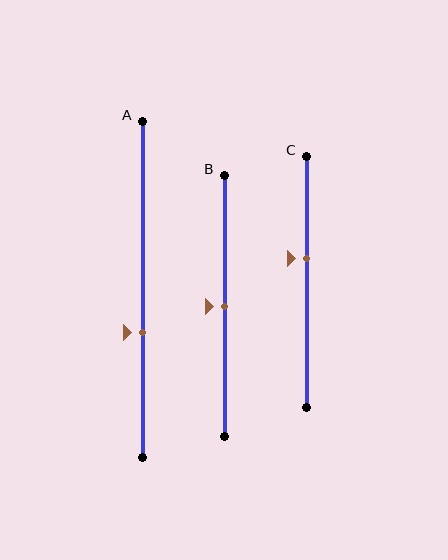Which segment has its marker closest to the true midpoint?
Segment B has its marker closest to the true midpoint.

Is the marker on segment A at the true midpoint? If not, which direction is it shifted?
No, the marker on segment A is shifted downward by about 13% of the segment length.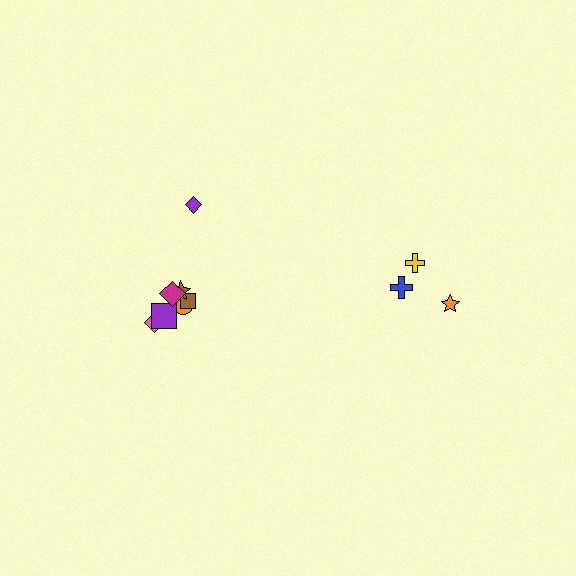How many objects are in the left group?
There are 7 objects.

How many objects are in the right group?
There are 3 objects.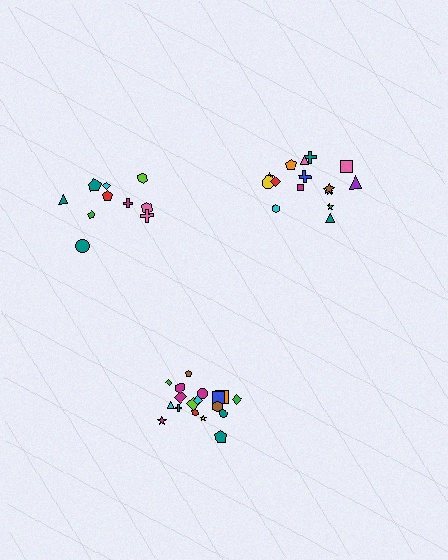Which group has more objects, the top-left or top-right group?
The top-right group.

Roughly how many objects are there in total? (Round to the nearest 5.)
Roughly 45 objects in total.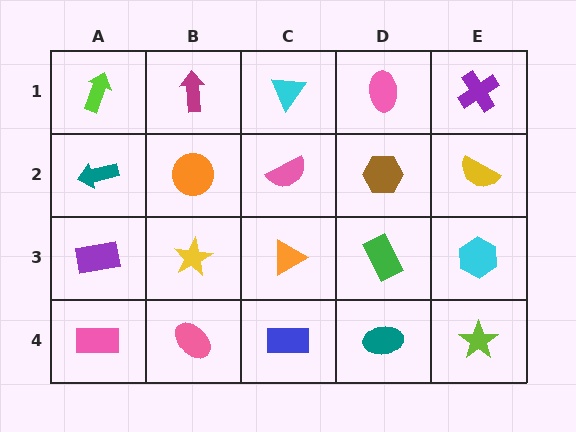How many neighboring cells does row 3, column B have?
4.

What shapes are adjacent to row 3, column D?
A brown hexagon (row 2, column D), a teal ellipse (row 4, column D), an orange triangle (row 3, column C), a cyan hexagon (row 3, column E).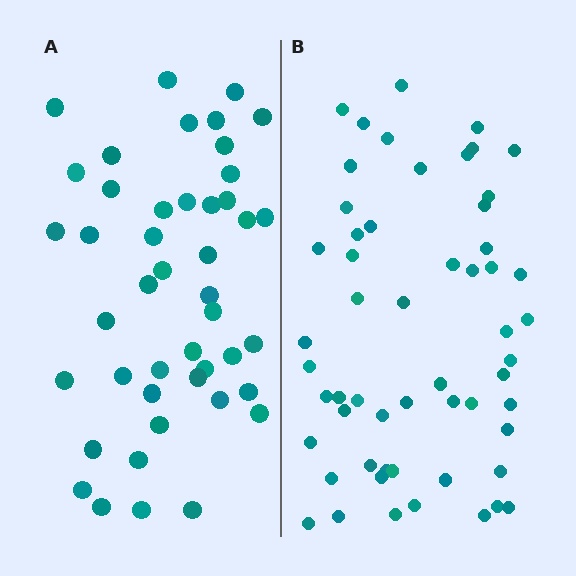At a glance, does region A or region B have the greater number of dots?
Region B (the right region) has more dots.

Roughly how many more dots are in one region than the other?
Region B has roughly 12 or so more dots than region A.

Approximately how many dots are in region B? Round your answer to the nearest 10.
About 60 dots. (The exact count is 56, which rounds to 60.)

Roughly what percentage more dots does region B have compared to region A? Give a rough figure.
About 25% more.